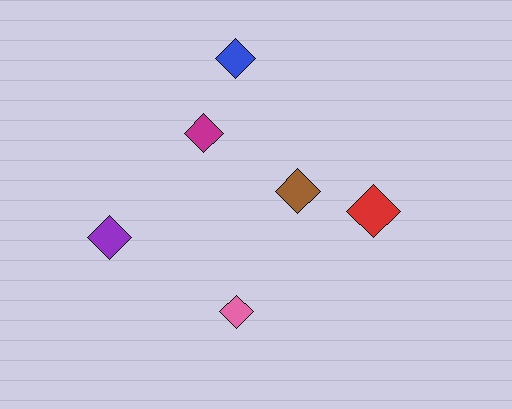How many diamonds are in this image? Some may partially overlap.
There are 6 diamonds.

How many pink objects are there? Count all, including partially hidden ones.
There is 1 pink object.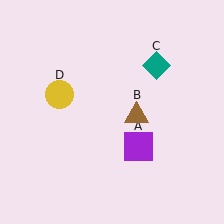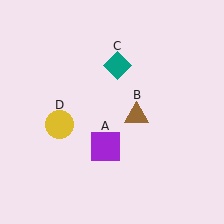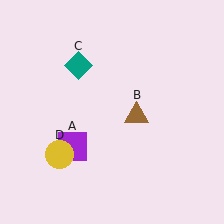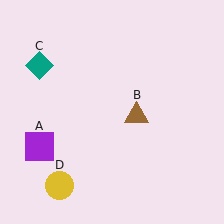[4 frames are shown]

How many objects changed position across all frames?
3 objects changed position: purple square (object A), teal diamond (object C), yellow circle (object D).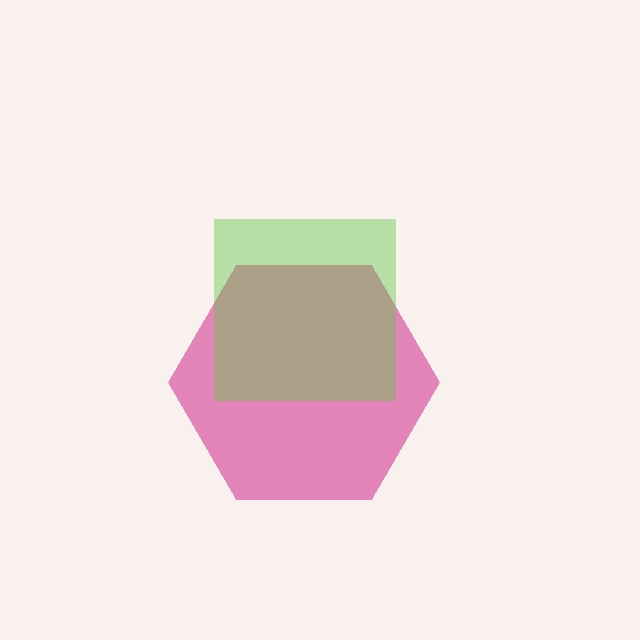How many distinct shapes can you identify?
There are 2 distinct shapes: a magenta hexagon, a lime square.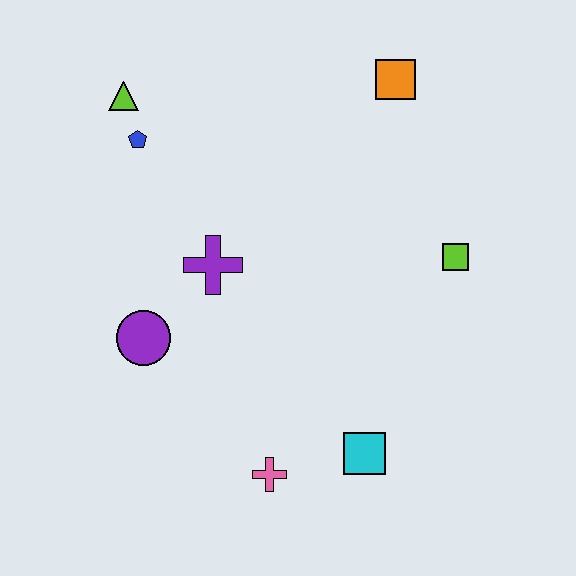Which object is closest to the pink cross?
The cyan square is closest to the pink cross.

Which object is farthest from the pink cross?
The orange square is farthest from the pink cross.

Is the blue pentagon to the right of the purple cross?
No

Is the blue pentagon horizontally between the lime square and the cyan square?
No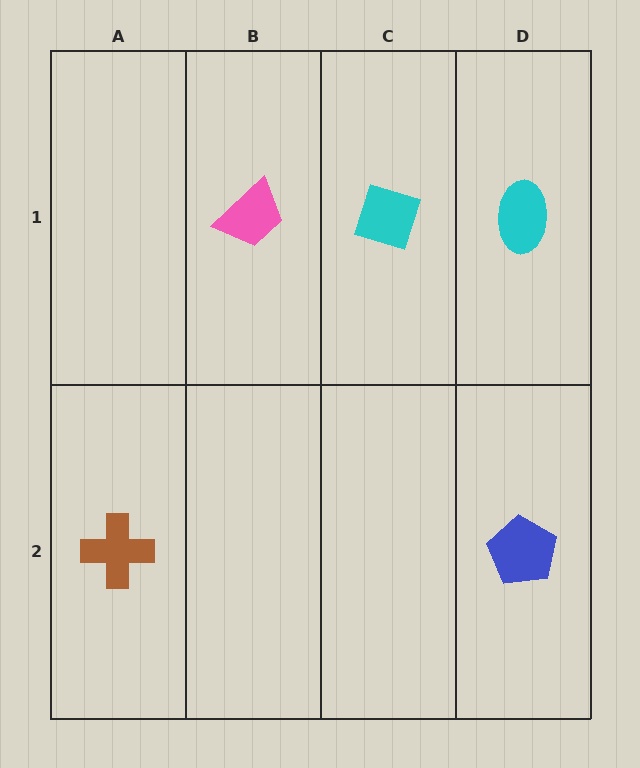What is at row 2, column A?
A brown cross.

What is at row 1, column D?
A cyan ellipse.